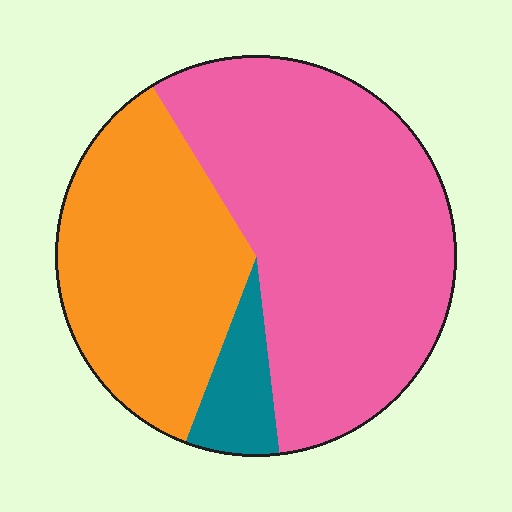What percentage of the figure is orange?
Orange takes up between a quarter and a half of the figure.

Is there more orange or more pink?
Pink.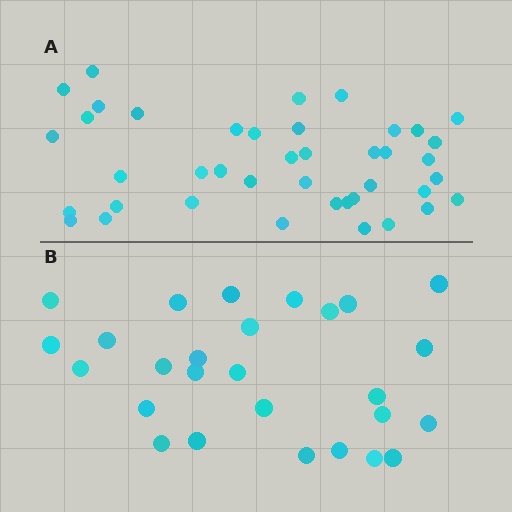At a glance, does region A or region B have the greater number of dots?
Region A (the top region) has more dots.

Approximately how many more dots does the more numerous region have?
Region A has approximately 15 more dots than region B.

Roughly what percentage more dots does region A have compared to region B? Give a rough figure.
About 50% more.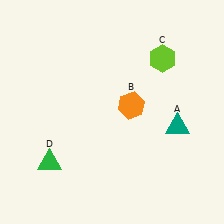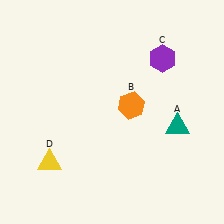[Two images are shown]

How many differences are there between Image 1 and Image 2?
There are 2 differences between the two images.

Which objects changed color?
C changed from lime to purple. D changed from green to yellow.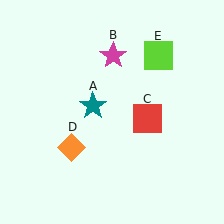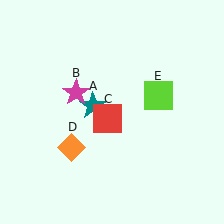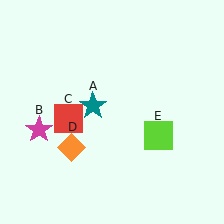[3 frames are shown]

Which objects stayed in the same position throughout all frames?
Teal star (object A) and orange diamond (object D) remained stationary.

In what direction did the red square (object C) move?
The red square (object C) moved left.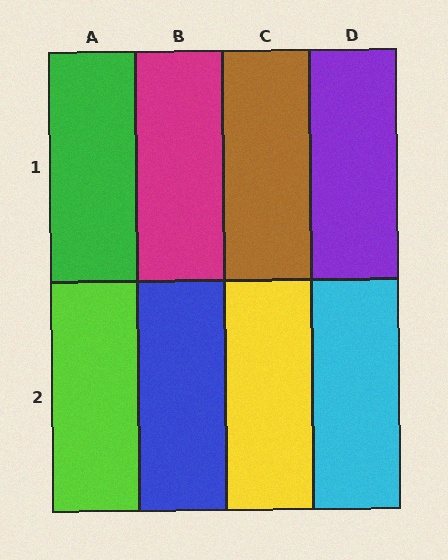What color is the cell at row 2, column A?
Lime.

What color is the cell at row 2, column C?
Yellow.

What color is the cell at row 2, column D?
Cyan.